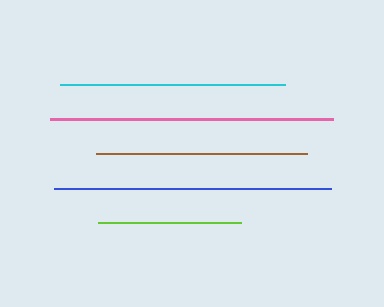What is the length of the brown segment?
The brown segment is approximately 211 pixels long.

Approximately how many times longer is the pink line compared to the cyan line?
The pink line is approximately 1.3 times the length of the cyan line.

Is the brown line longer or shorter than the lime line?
The brown line is longer than the lime line.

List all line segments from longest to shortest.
From longest to shortest: pink, blue, cyan, brown, lime.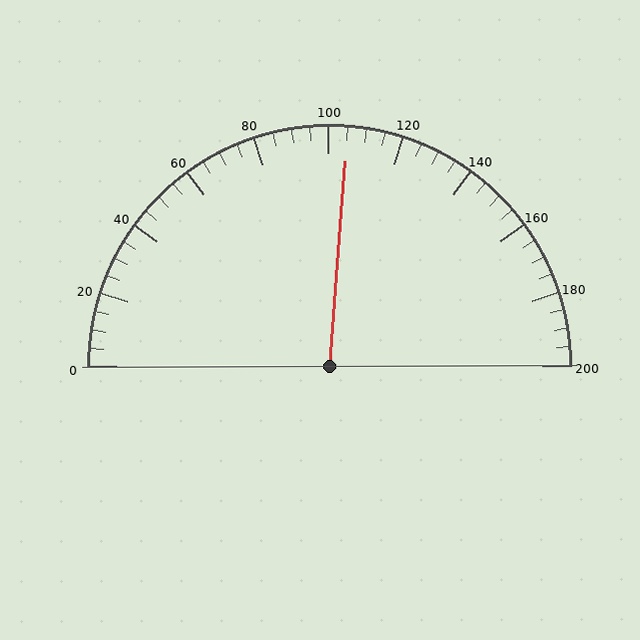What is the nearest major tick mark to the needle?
The nearest major tick mark is 100.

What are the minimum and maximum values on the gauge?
The gauge ranges from 0 to 200.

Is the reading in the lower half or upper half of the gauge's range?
The reading is in the upper half of the range (0 to 200).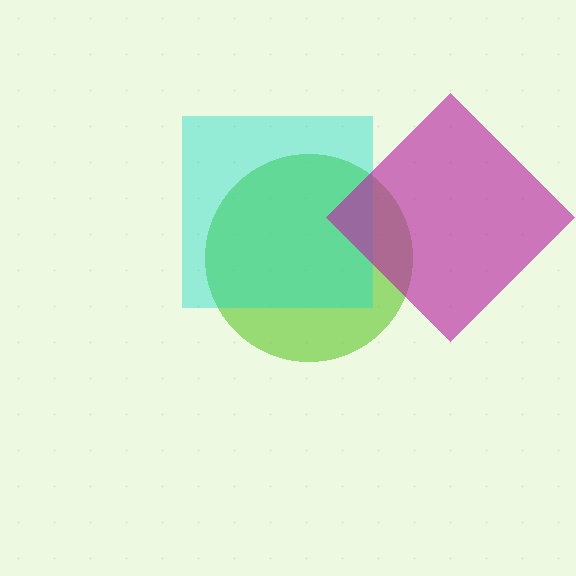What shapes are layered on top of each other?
The layered shapes are: a lime circle, a cyan square, a magenta diamond.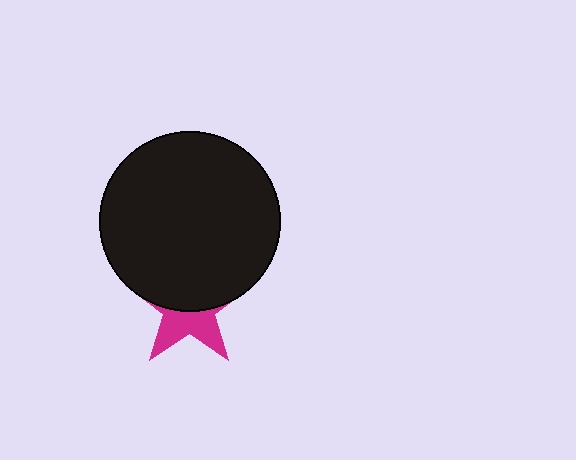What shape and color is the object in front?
The object in front is a black circle.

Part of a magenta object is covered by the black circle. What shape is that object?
It is a star.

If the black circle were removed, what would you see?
You would see the complete magenta star.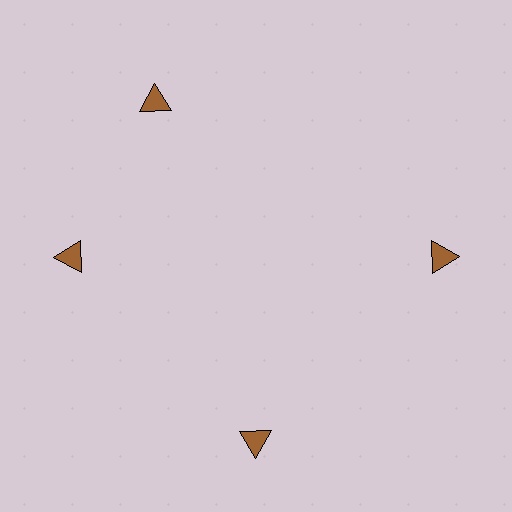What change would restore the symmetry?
The symmetry would be restored by rotating it back into even spacing with its neighbors so that all 4 triangles sit at equal angles and equal distance from the center.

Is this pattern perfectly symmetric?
No. The 4 brown triangles are arranged in a ring, but one element near the 12 o'clock position is rotated out of alignment along the ring, breaking the 4-fold rotational symmetry.